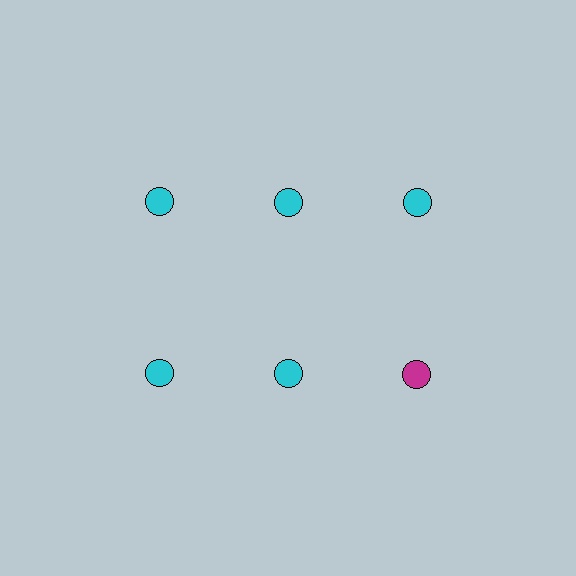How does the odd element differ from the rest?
It has a different color: magenta instead of cyan.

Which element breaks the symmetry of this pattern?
The magenta circle in the second row, center column breaks the symmetry. All other shapes are cyan circles.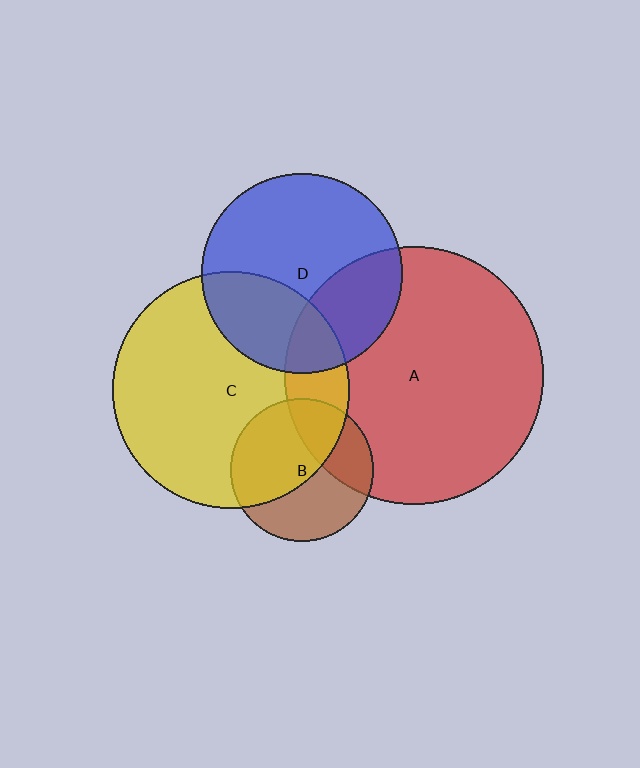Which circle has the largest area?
Circle A (red).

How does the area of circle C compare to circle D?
Approximately 1.4 times.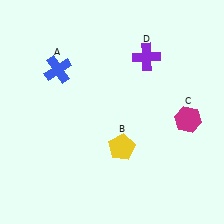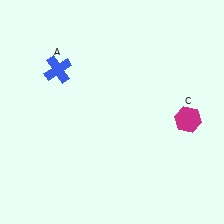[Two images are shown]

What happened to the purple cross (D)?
The purple cross (D) was removed in Image 2. It was in the top-right area of Image 1.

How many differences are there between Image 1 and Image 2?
There are 2 differences between the two images.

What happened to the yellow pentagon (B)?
The yellow pentagon (B) was removed in Image 2. It was in the bottom-right area of Image 1.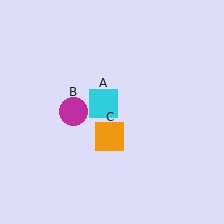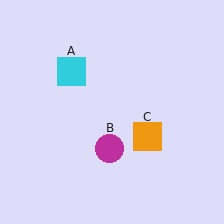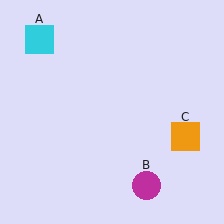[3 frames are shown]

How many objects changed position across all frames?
3 objects changed position: cyan square (object A), magenta circle (object B), orange square (object C).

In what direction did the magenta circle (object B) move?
The magenta circle (object B) moved down and to the right.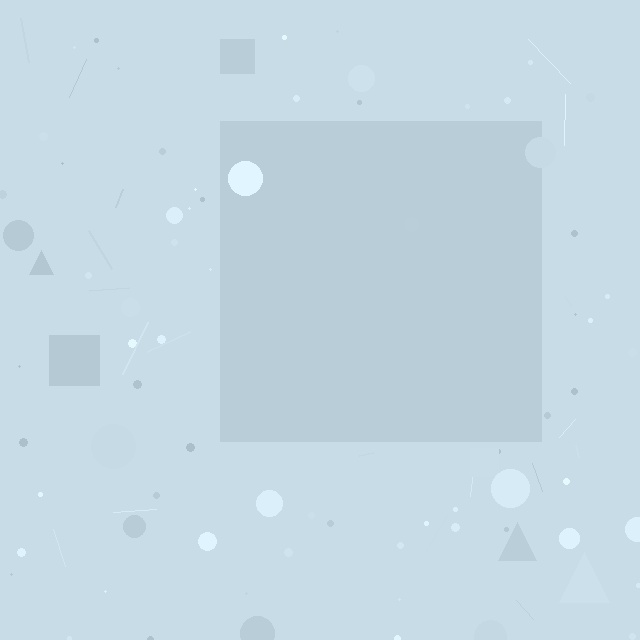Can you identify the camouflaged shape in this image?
The camouflaged shape is a square.